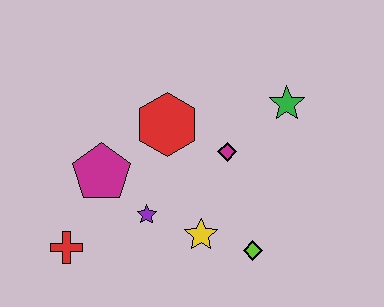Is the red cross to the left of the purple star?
Yes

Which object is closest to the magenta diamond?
The red hexagon is closest to the magenta diamond.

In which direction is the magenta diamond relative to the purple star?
The magenta diamond is to the right of the purple star.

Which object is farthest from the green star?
The red cross is farthest from the green star.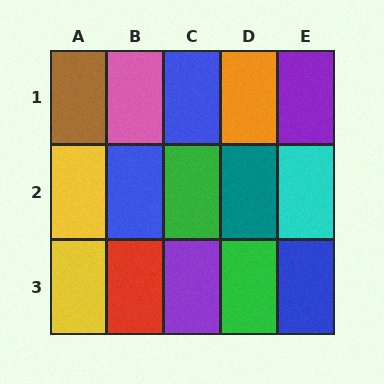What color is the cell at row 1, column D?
Orange.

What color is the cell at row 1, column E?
Purple.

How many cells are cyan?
1 cell is cyan.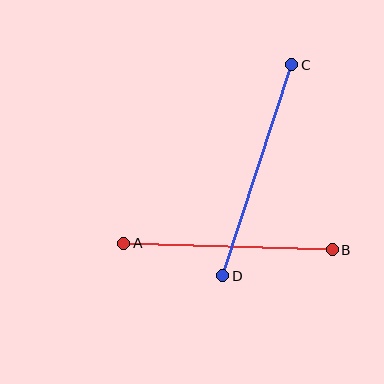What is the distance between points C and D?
The distance is approximately 222 pixels.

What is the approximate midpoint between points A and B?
The midpoint is at approximately (228, 246) pixels.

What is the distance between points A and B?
The distance is approximately 208 pixels.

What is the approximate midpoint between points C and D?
The midpoint is at approximately (257, 170) pixels.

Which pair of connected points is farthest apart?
Points C and D are farthest apart.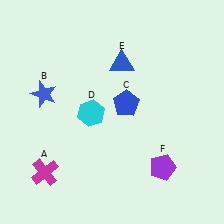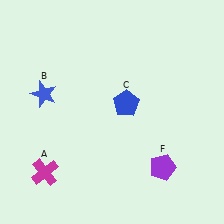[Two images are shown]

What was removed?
The cyan hexagon (D), the blue triangle (E) were removed in Image 2.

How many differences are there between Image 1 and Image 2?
There are 2 differences between the two images.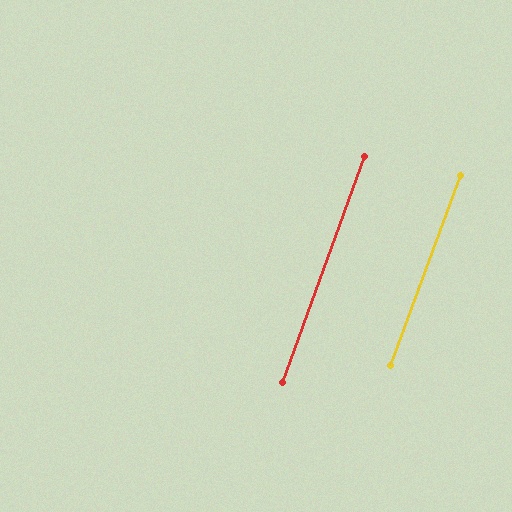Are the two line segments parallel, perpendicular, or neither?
Parallel — their directions differ by only 0.4°.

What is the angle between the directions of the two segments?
Approximately 0 degrees.